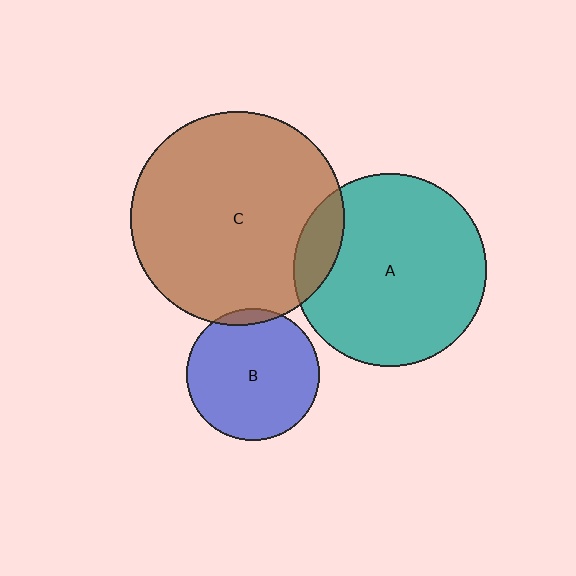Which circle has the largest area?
Circle C (brown).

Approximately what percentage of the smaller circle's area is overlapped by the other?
Approximately 15%.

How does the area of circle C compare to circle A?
Approximately 1.2 times.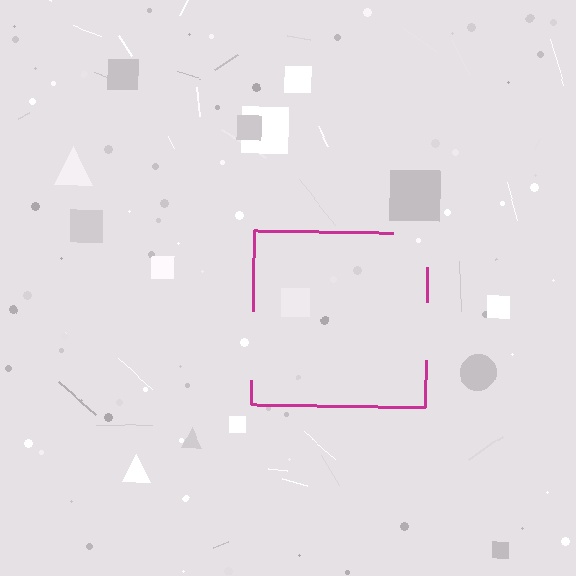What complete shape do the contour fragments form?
The contour fragments form a square.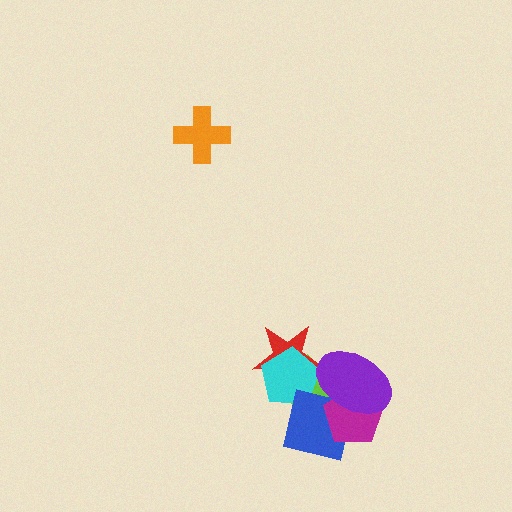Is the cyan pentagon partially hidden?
Yes, it is partially covered by another shape.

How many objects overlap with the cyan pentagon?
4 objects overlap with the cyan pentagon.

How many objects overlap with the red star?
2 objects overlap with the red star.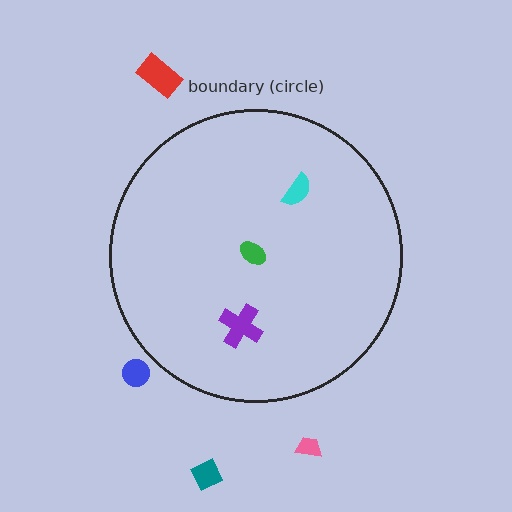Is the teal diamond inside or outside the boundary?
Outside.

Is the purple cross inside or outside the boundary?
Inside.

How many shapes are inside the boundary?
3 inside, 4 outside.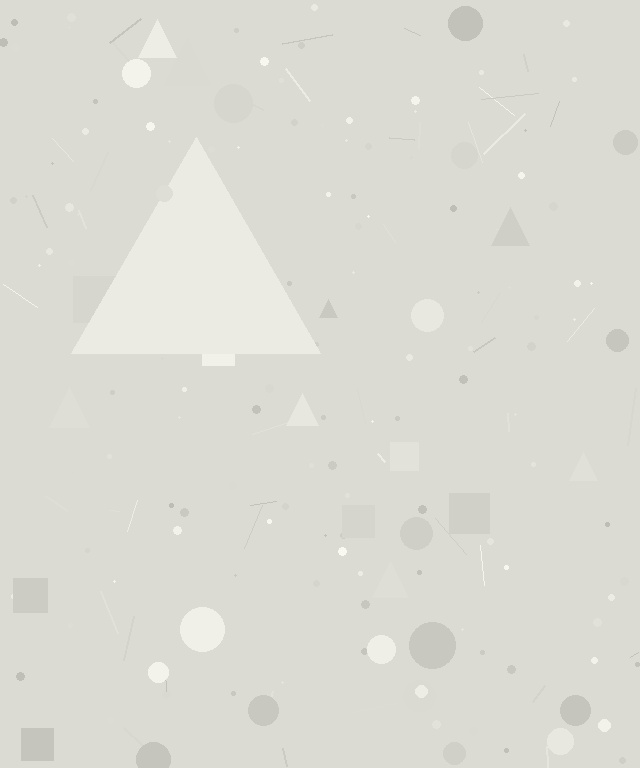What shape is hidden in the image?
A triangle is hidden in the image.